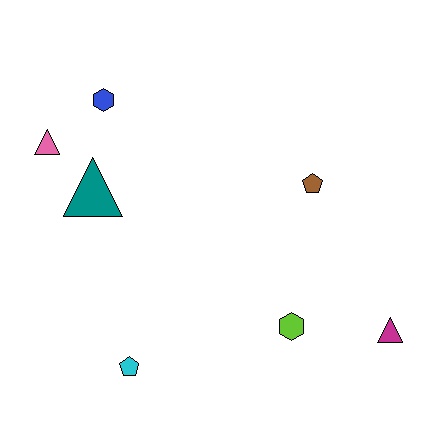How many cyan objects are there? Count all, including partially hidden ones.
There is 1 cyan object.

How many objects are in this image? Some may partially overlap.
There are 7 objects.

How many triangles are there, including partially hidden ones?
There are 3 triangles.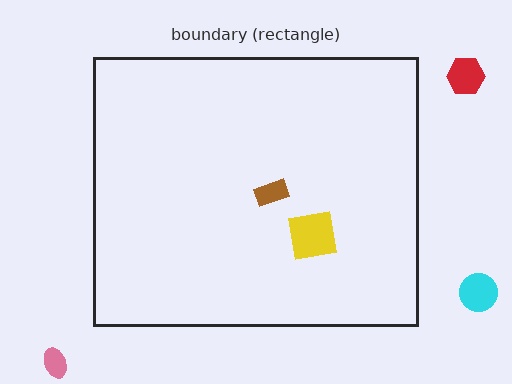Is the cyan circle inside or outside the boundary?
Outside.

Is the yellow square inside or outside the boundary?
Inside.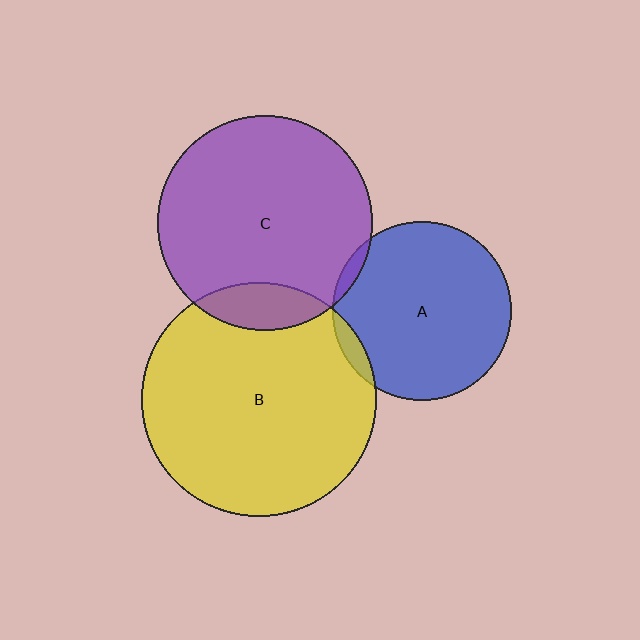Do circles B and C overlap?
Yes.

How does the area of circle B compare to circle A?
Approximately 1.7 times.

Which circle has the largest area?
Circle B (yellow).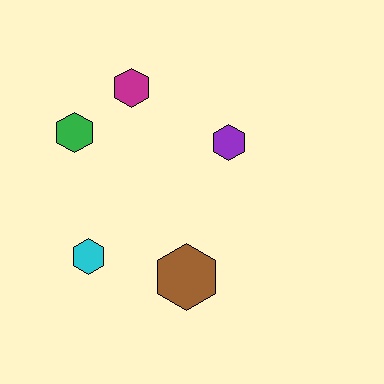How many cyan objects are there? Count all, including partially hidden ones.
There is 1 cyan object.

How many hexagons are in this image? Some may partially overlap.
There are 5 hexagons.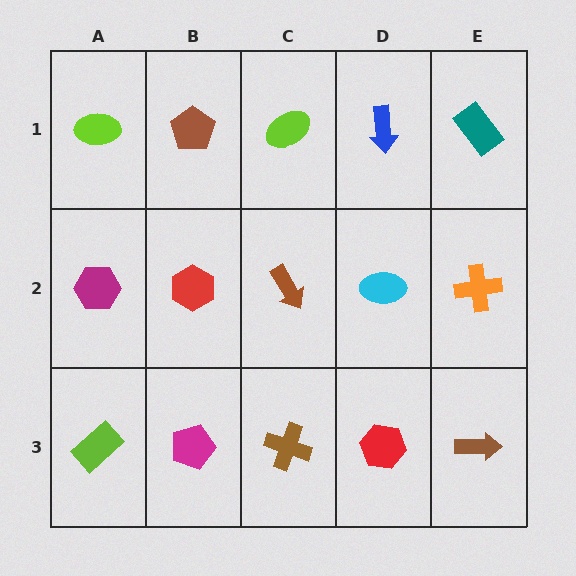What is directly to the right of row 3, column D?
A brown arrow.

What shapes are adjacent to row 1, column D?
A cyan ellipse (row 2, column D), a lime ellipse (row 1, column C), a teal rectangle (row 1, column E).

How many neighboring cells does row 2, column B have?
4.